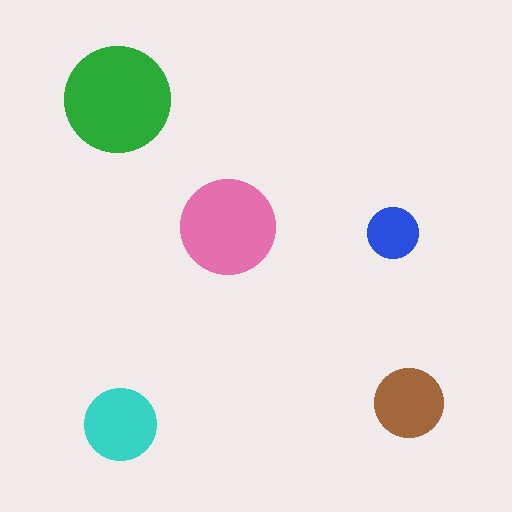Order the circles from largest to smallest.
the green one, the pink one, the cyan one, the brown one, the blue one.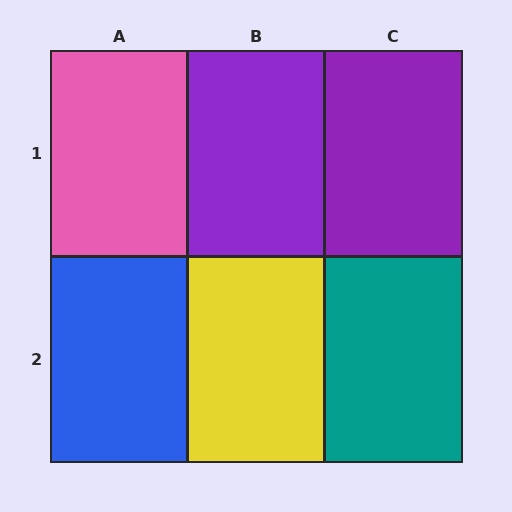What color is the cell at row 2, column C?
Teal.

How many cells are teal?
1 cell is teal.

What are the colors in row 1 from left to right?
Pink, purple, purple.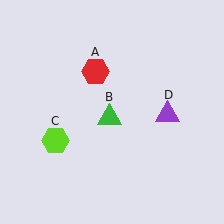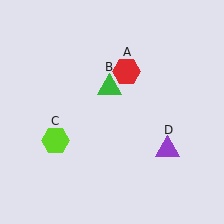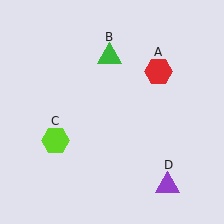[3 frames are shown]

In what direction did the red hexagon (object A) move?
The red hexagon (object A) moved right.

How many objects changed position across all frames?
3 objects changed position: red hexagon (object A), green triangle (object B), purple triangle (object D).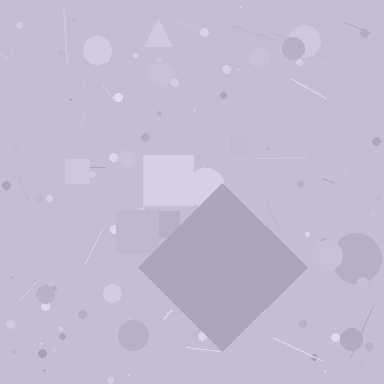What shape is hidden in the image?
A diamond is hidden in the image.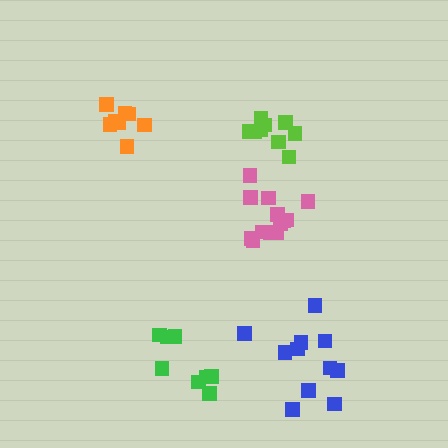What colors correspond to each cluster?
The clusters are colored: green, lime, pink, blue, orange.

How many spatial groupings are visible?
There are 5 spatial groupings.